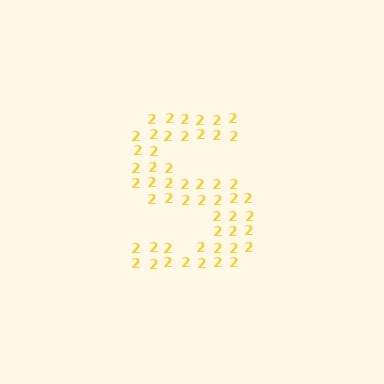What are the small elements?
The small elements are digit 2's.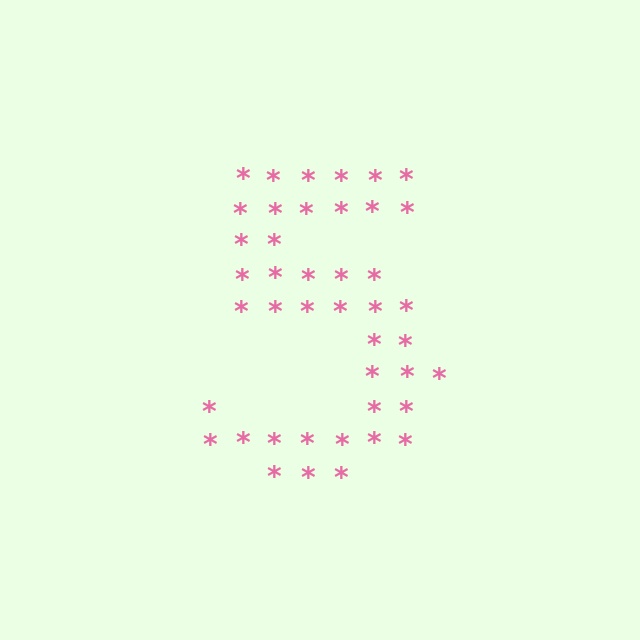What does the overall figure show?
The overall figure shows the digit 5.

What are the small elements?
The small elements are asterisks.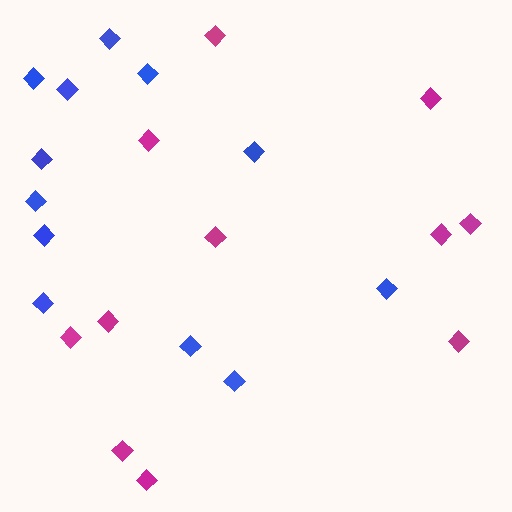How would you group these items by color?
There are 2 groups: one group of blue diamonds (12) and one group of magenta diamonds (11).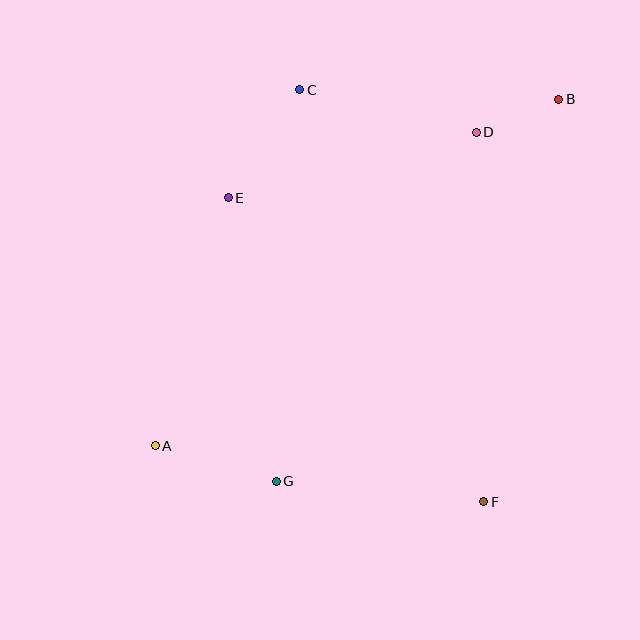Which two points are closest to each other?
Points B and D are closest to each other.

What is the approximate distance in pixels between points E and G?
The distance between E and G is approximately 288 pixels.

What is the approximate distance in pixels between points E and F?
The distance between E and F is approximately 397 pixels.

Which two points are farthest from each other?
Points A and B are farthest from each other.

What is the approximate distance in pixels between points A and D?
The distance between A and D is approximately 449 pixels.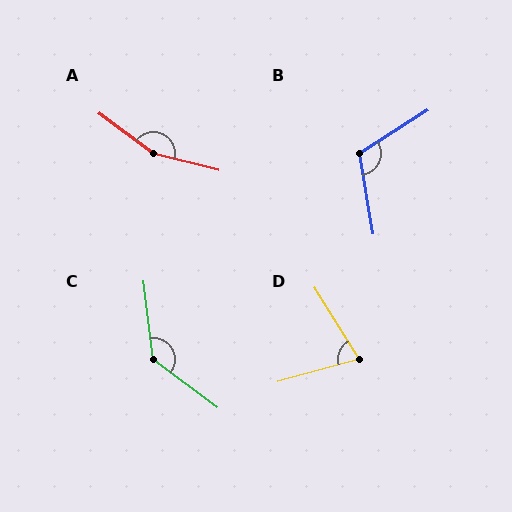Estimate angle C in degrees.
Approximately 133 degrees.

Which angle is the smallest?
D, at approximately 74 degrees.